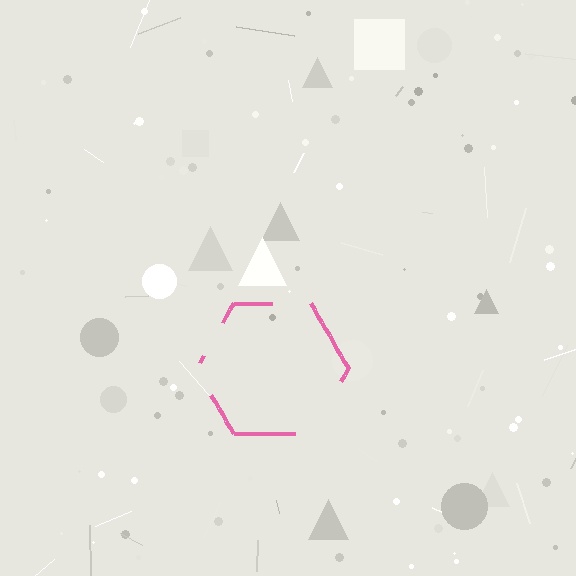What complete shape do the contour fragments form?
The contour fragments form a hexagon.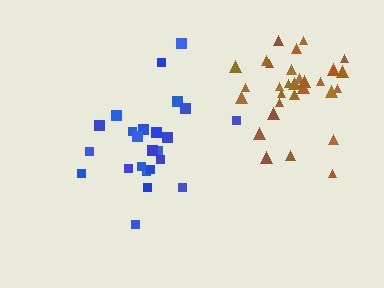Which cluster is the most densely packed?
Brown.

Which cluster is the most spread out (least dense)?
Blue.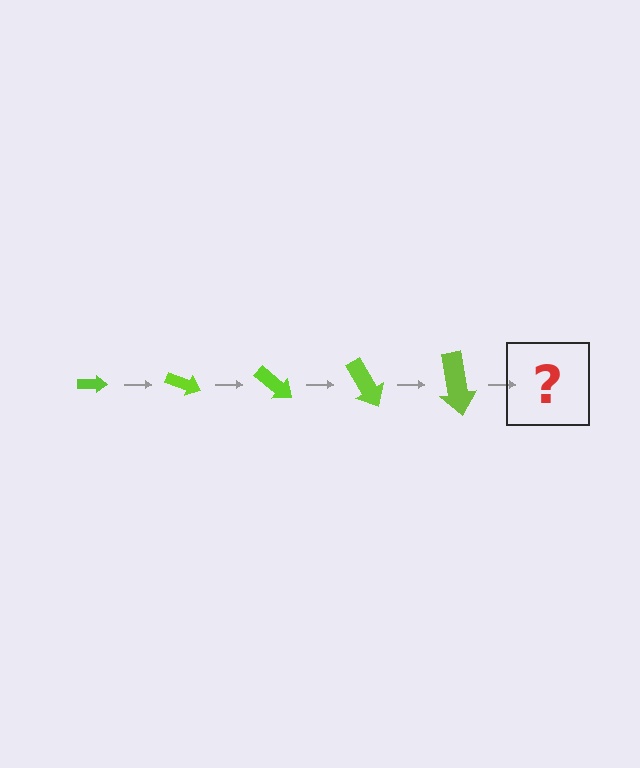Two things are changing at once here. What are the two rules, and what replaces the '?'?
The two rules are that the arrow grows larger each step and it rotates 20 degrees each step. The '?' should be an arrow, larger than the previous one and rotated 100 degrees from the start.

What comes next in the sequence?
The next element should be an arrow, larger than the previous one and rotated 100 degrees from the start.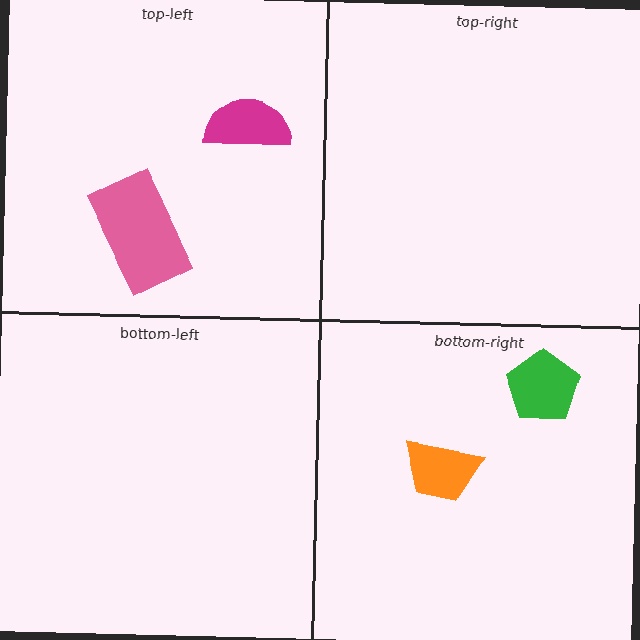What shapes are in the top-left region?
The pink rectangle, the magenta semicircle.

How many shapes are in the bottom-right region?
2.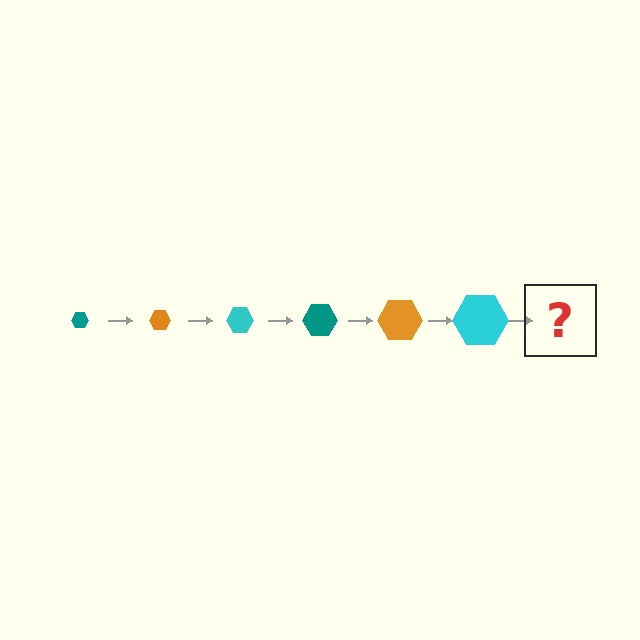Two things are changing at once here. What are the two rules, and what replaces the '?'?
The two rules are that the hexagon grows larger each step and the color cycles through teal, orange, and cyan. The '?' should be a teal hexagon, larger than the previous one.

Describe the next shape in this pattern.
It should be a teal hexagon, larger than the previous one.